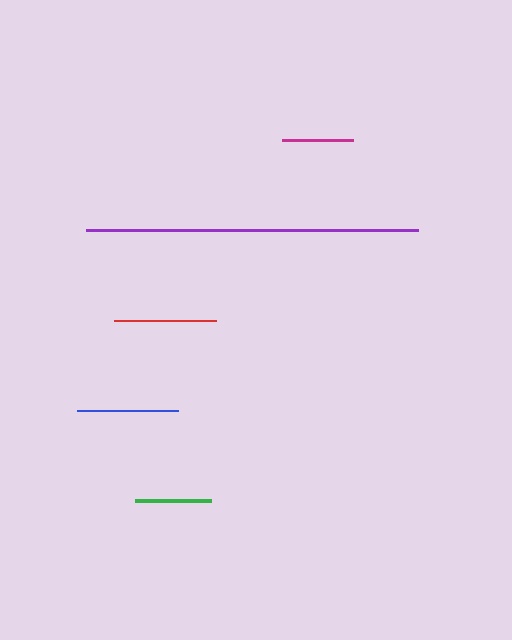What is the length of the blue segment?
The blue segment is approximately 101 pixels long.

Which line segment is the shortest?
The magenta line is the shortest at approximately 71 pixels.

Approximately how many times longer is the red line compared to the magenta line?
The red line is approximately 1.4 times the length of the magenta line.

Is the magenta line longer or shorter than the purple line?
The purple line is longer than the magenta line.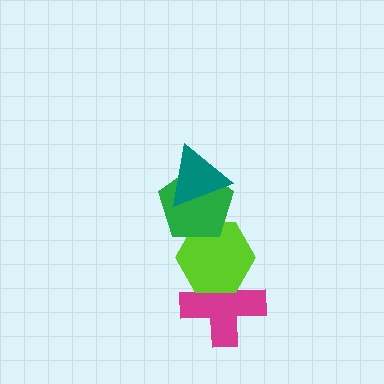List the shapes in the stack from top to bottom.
From top to bottom: the teal triangle, the green pentagon, the lime hexagon, the magenta cross.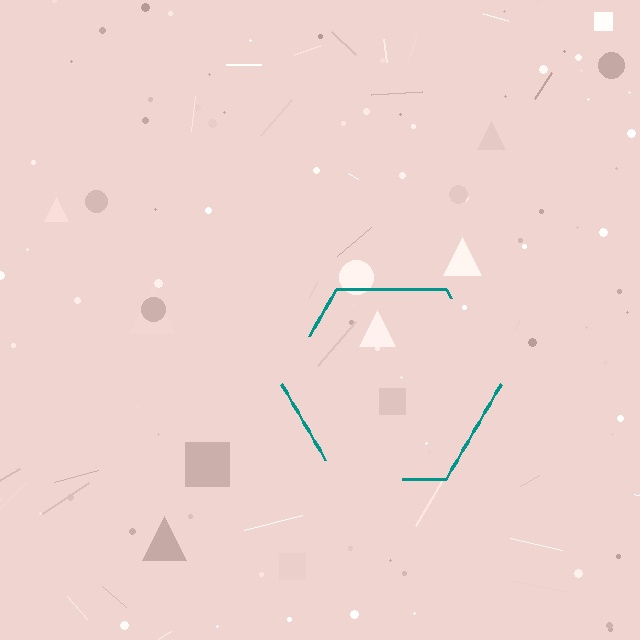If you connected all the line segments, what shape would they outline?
They would outline a hexagon.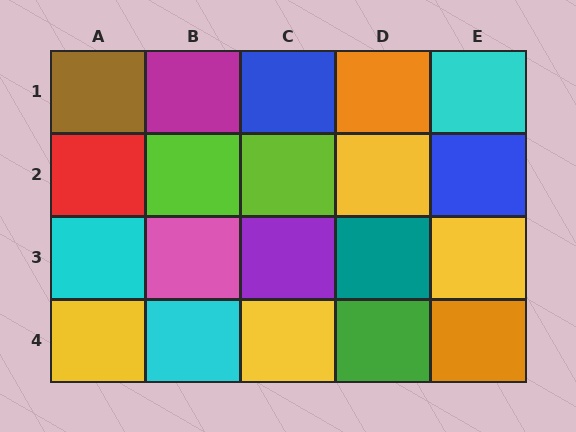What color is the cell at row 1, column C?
Blue.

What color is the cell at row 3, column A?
Cyan.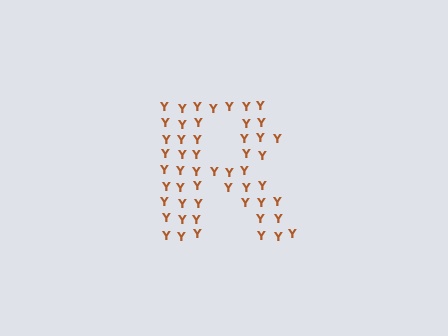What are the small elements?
The small elements are letter Y's.